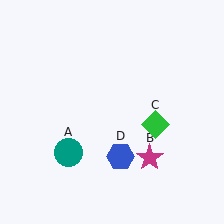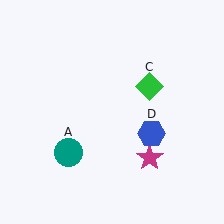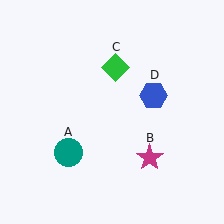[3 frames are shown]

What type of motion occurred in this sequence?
The green diamond (object C), blue hexagon (object D) rotated counterclockwise around the center of the scene.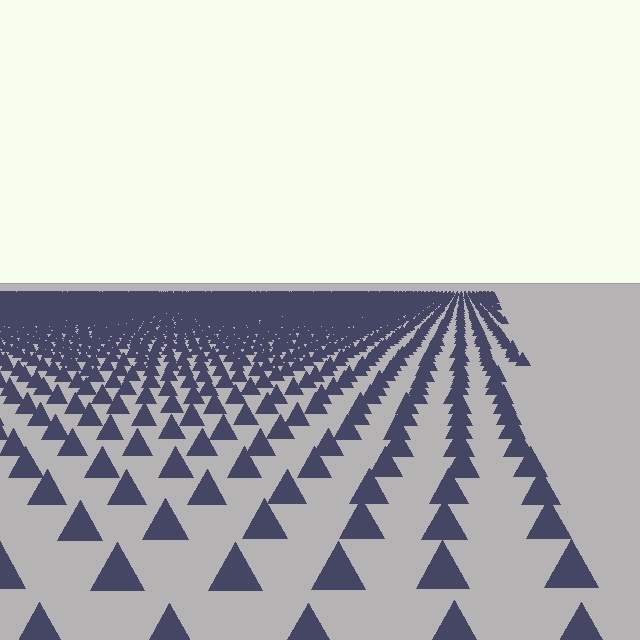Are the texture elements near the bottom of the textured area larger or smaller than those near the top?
Larger. Near the bottom, elements are closer to the viewer and appear at a bigger on-screen size.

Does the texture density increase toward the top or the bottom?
Density increases toward the top.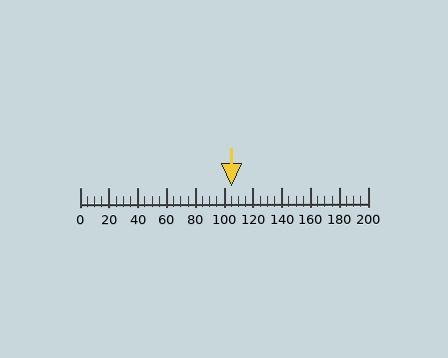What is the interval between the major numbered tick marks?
The major tick marks are spaced 20 units apart.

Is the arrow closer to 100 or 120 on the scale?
The arrow is closer to 100.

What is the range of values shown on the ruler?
The ruler shows values from 0 to 200.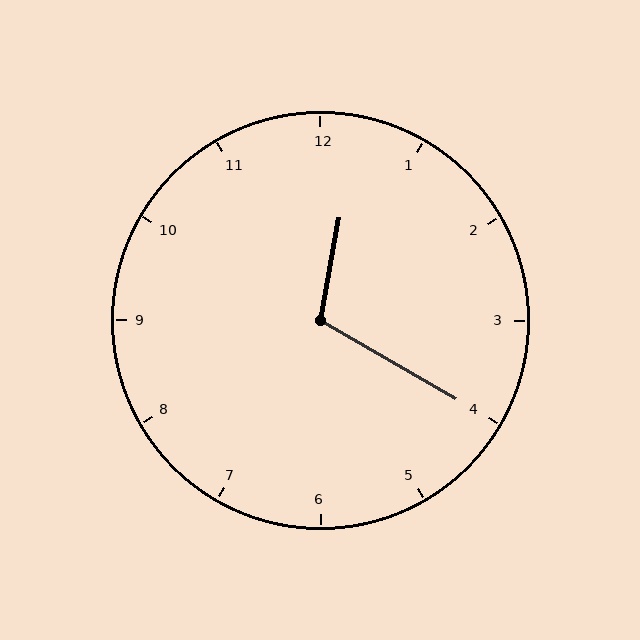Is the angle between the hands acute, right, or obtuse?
It is obtuse.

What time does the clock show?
12:20.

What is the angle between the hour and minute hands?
Approximately 110 degrees.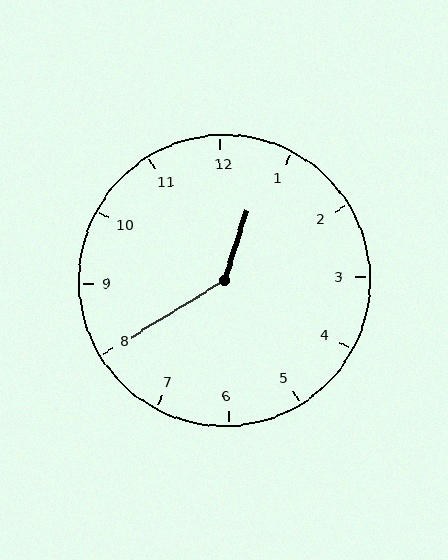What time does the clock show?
12:40.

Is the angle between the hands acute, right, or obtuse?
It is obtuse.